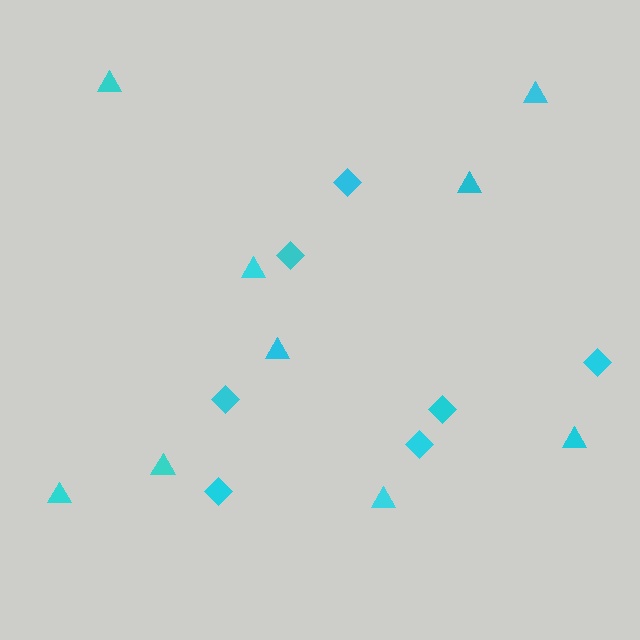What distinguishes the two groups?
There are 2 groups: one group of diamonds (7) and one group of triangles (9).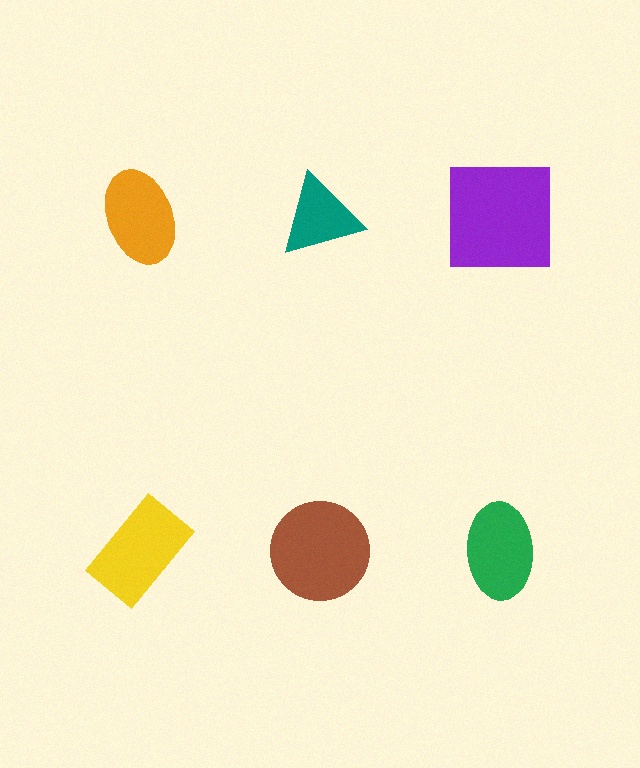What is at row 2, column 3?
A green ellipse.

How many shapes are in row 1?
3 shapes.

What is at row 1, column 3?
A purple square.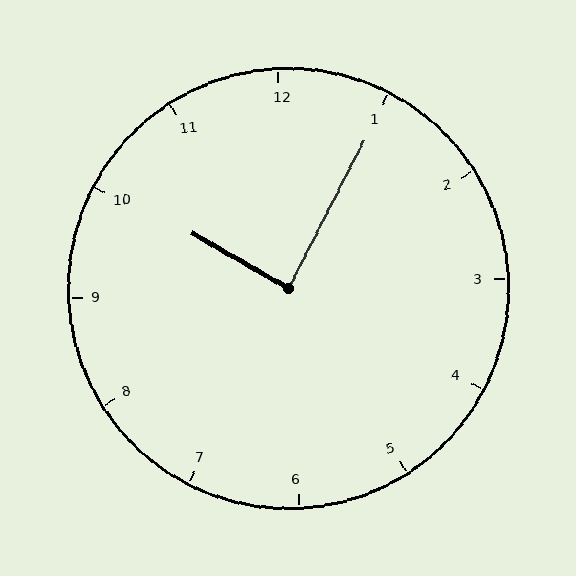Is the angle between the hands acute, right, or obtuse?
It is right.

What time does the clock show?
10:05.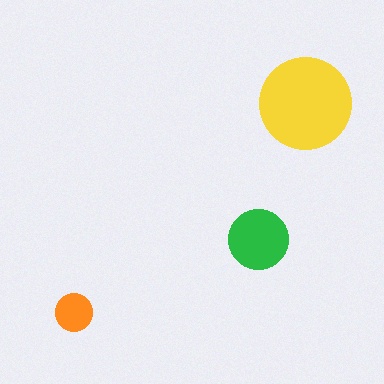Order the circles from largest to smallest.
the yellow one, the green one, the orange one.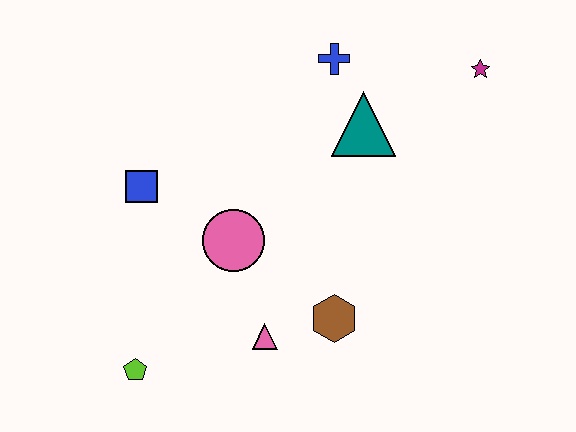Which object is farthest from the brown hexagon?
The magenta star is farthest from the brown hexagon.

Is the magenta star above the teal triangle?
Yes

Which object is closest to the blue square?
The pink circle is closest to the blue square.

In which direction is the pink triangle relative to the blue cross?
The pink triangle is below the blue cross.